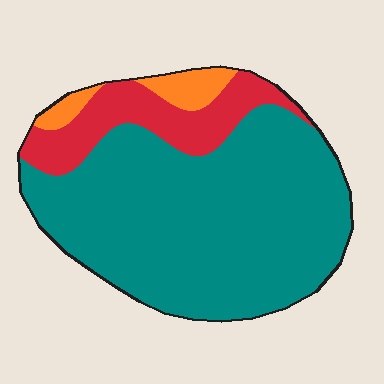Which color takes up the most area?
Teal, at roughly 75%.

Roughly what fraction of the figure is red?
Red takes up about one sixth (1/6) of the figure.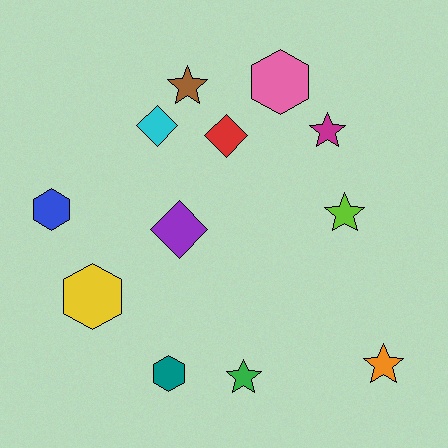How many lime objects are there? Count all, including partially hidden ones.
There is 1 lime object.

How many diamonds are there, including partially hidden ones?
There are 3 diamonds.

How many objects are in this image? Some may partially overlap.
There are 12 objects.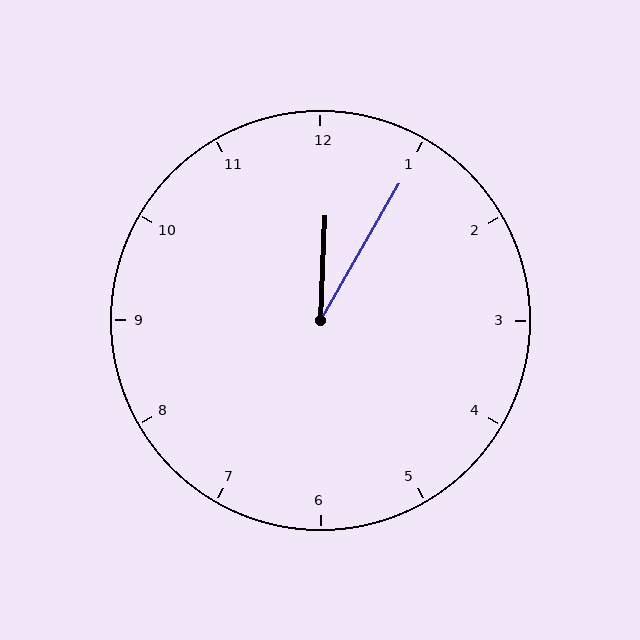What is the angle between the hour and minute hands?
Approximately 28 degrees.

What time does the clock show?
12:05.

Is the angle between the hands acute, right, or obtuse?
It is acute.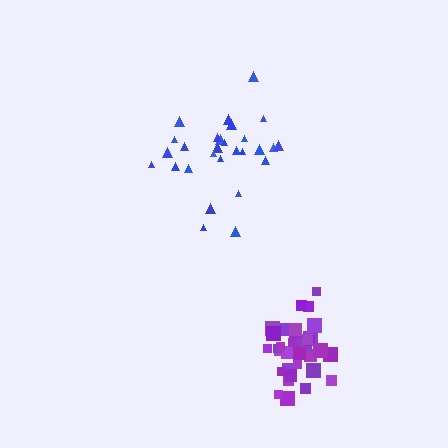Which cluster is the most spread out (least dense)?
Blue.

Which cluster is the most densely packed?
Purple.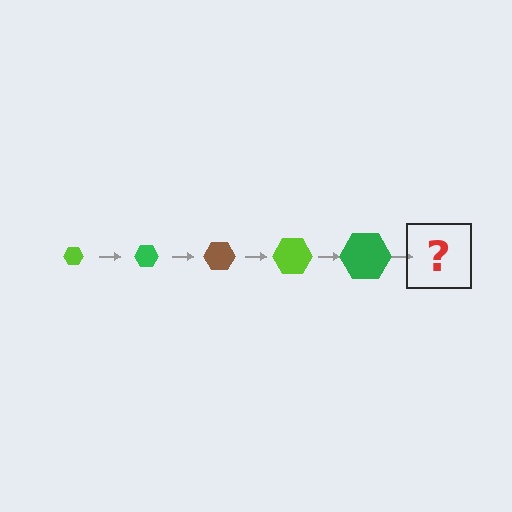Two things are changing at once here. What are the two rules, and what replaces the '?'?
The two rules are that the hexagon grows larger each step and the color cycles through lime, green, and brown. The '?' should be a brown hexagon, larger than the previous one.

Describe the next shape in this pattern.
It should be a brown hexagon, larger than the previous one.